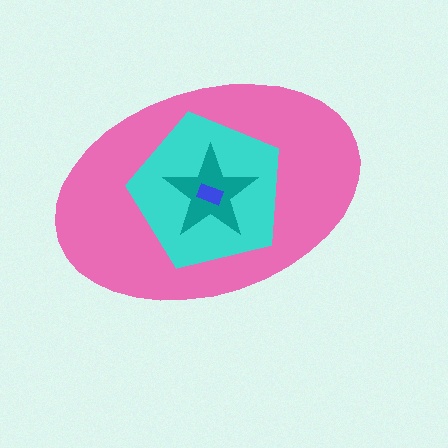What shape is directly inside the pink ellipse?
The cyan pentagon.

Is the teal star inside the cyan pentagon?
Yes.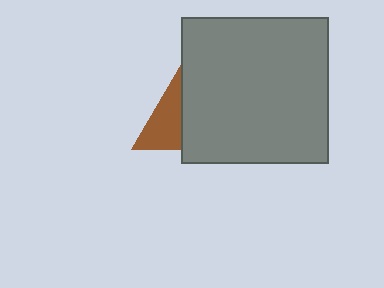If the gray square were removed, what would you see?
You would see the complete brown triangle.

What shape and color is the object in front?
The object in front is a gray square.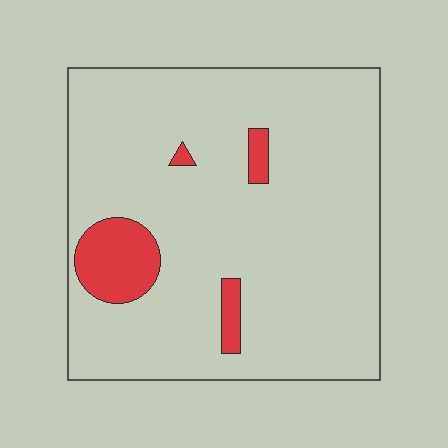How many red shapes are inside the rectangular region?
4.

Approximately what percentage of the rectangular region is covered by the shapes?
Approximately 10%.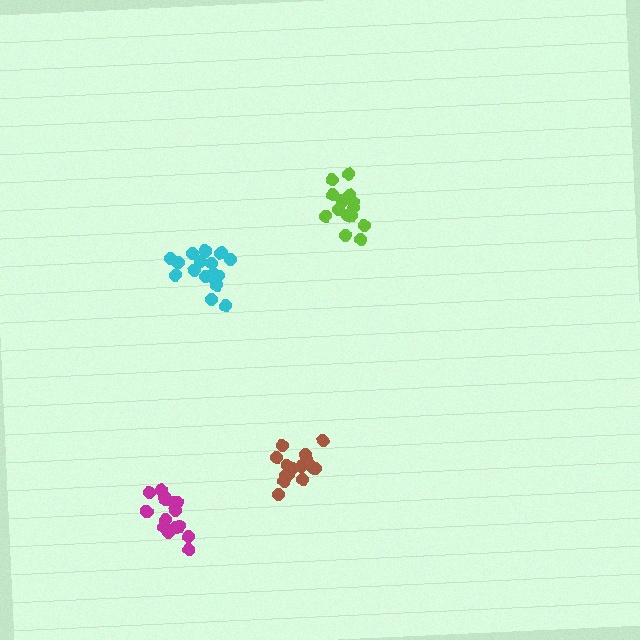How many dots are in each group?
Group 1: 14 dots, Group 2: 17 dots, Group 3: 15 dots, Group 4: 15 dots (61 total).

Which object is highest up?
The lime cluster is topmost.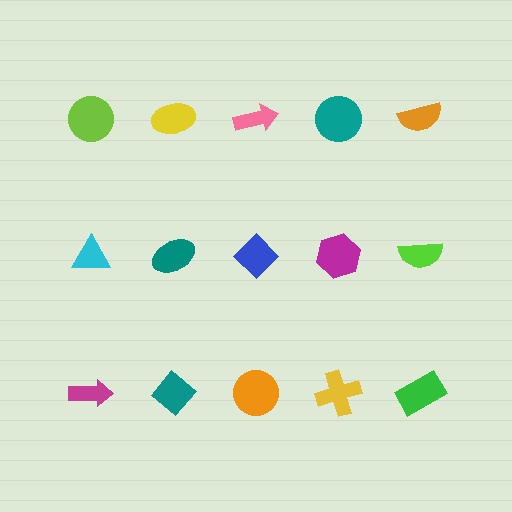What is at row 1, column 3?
A pink arrow.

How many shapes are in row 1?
5 shapes.